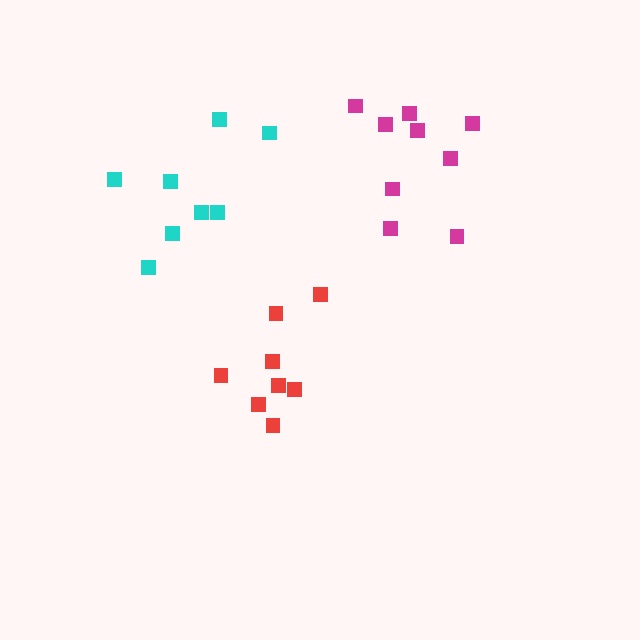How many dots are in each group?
Group 1: 8 dots, Group 2: 8 dots, Group 3: 9 dots (25 total).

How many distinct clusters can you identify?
There are 3 distinct clusters.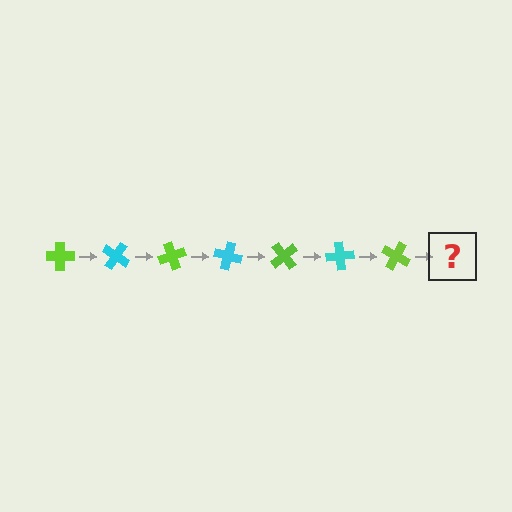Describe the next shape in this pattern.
It should be a cyan cross, rotated 245 degrees from the start.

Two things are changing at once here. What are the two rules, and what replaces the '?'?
The two rules are that it rotates 35 degrees each step and the color cycles through lime and cyan. The '?' should be a cyan cross, rotated 245 degrees from the start.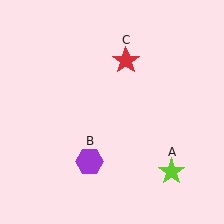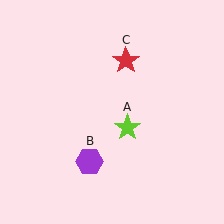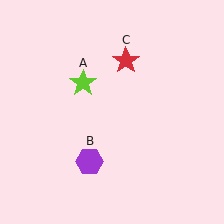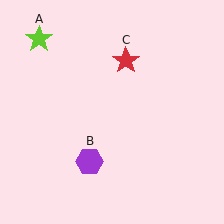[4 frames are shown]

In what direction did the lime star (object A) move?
The lime star (object A) moved up and to the left.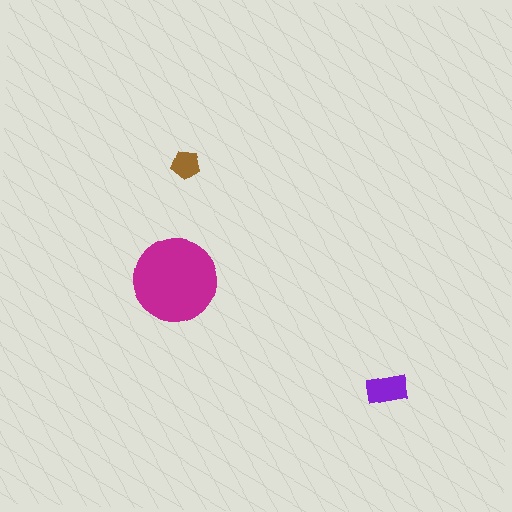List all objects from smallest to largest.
The brown pentagon, the purple rectangle, the magenta circle.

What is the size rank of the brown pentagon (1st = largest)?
3rd.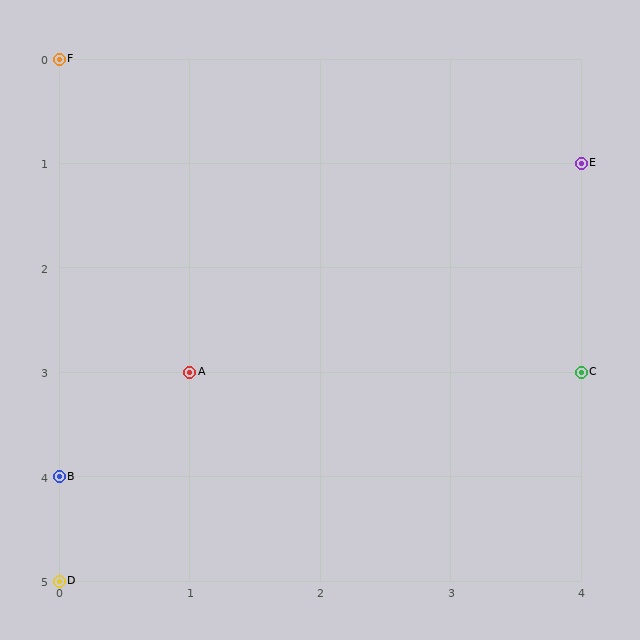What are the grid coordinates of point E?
Point E is at grid coordinates (4, 1).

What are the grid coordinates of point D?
Point D is at grid coordinates (0, 5).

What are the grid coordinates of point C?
Point C is at grid coordinates (4, 3).